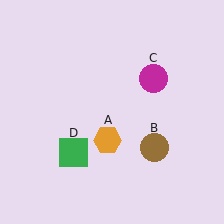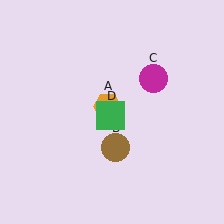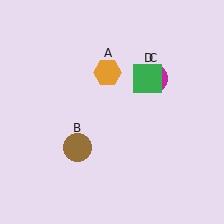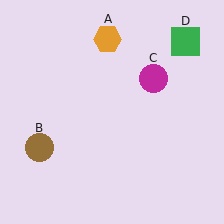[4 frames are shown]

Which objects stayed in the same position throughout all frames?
Magenta circle (object C) remained stationary.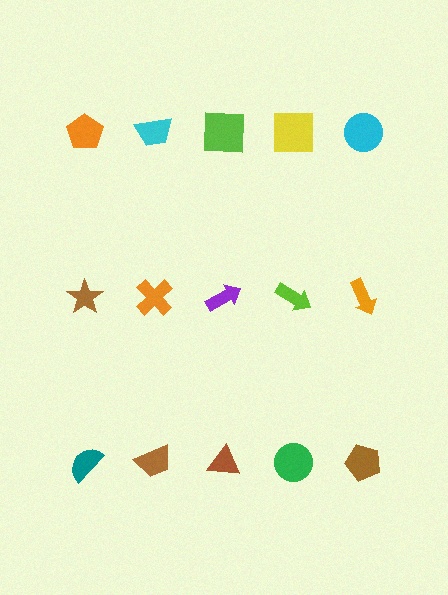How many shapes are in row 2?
5 shapes.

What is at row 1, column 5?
A cyan circle.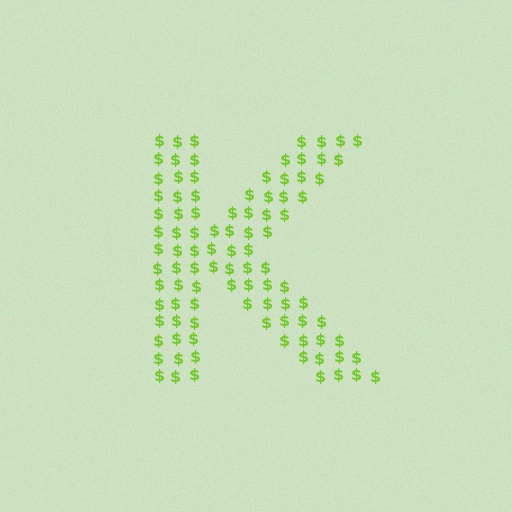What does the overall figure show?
The overall figure shows the letter K.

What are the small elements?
The small elements are dollar signs.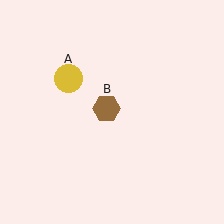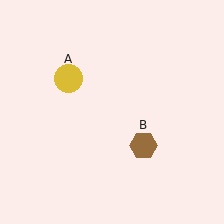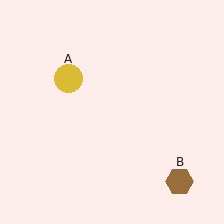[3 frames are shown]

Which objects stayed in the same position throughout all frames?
Yellow circle (object A) remained stationary.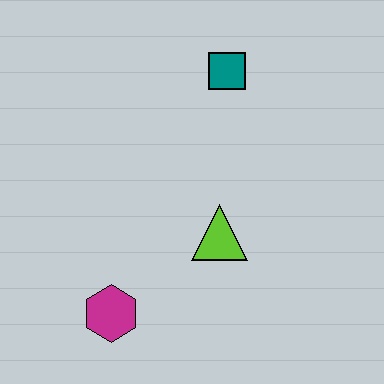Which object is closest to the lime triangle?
The magenta hexagon is closest to the lime triangle.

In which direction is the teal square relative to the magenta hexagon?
The teal square is above the magenta hexagon.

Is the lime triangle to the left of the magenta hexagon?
No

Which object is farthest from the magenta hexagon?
The teal square is farthest from the magenta hexagon.